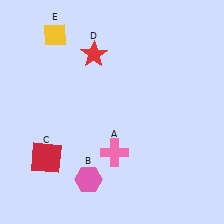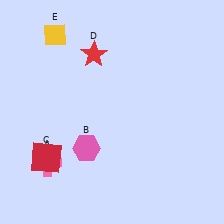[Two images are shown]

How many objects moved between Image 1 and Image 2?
2 objects moved between the two images.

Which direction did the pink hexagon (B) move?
The pink hexagon (B) moved up.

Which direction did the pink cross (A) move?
The pink cross (A) moved left.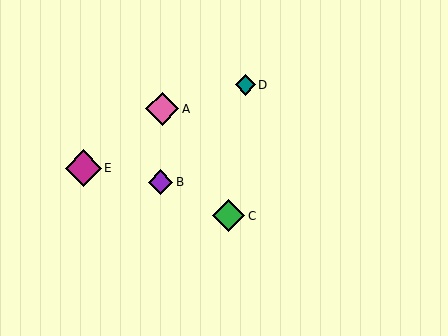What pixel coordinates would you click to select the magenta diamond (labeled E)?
Click at (83, 168) to select the magenta diamond E.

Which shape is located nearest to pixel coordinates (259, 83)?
The teal diamond (labeled D) at (245, 85) is nearest to that location.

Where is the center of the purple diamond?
The center of the purple diamond is at (161, 182).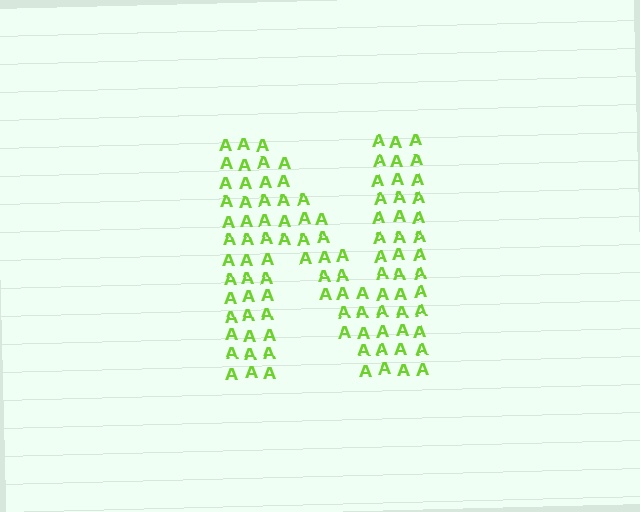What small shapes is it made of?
It is made of small letter A's.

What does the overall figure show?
The overall figure shows the letter N.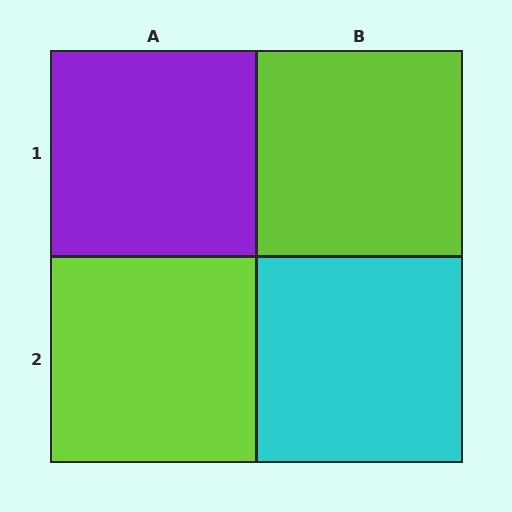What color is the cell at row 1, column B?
Lime.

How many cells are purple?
1 cell is purple.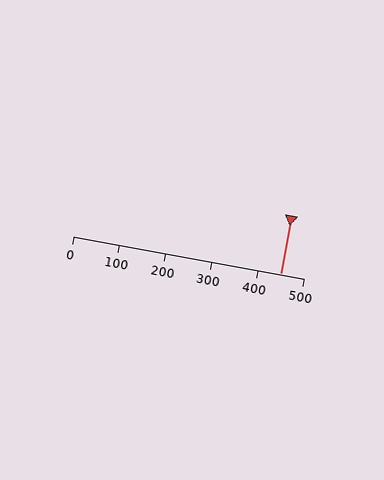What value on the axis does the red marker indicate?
The marker indicates approximately 450.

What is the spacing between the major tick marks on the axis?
The major ticks are spaced 100 apart.